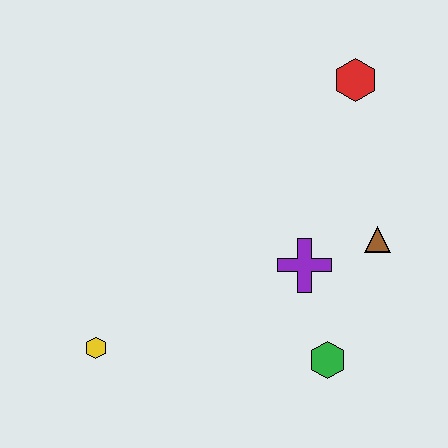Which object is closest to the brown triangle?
The purple cross is closest to the brown triangle.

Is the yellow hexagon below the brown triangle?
Yes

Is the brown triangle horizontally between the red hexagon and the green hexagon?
No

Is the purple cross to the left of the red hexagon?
Yes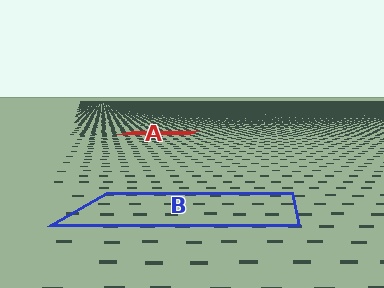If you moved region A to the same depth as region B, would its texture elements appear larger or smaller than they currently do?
They would appear larger. At a closer depth, the same texture elements are projected at a bigger on-screen size.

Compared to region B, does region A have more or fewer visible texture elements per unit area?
Region A has more texture elements per unit area — they are packed more densely because it is farther away.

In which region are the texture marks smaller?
The texture marks are smaller in region A, because it is farther away.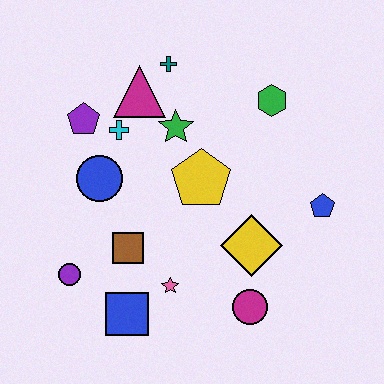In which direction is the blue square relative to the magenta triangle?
The blue square is below the magenta triangle.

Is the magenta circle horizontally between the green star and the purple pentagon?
No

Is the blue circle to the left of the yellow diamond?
Yes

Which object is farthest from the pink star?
The teal cross is farthest from the pink star.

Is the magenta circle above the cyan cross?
No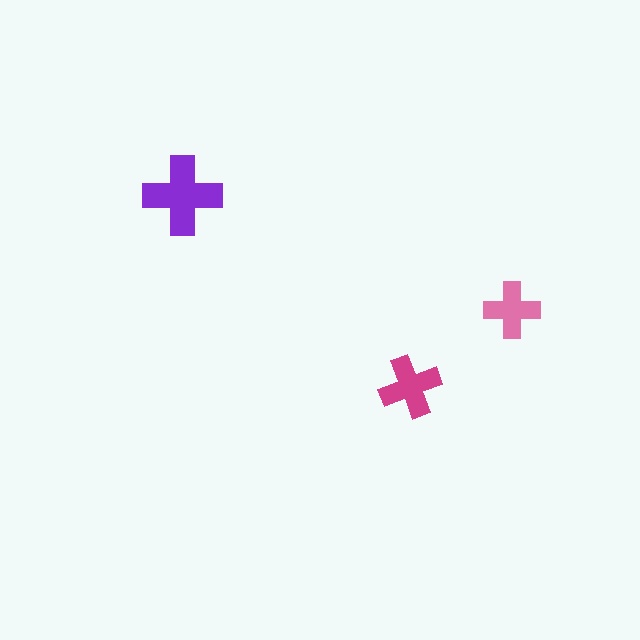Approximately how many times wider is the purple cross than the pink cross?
About 1.5 times wider.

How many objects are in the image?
There are 3 objects in the image.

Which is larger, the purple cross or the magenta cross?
The purple one.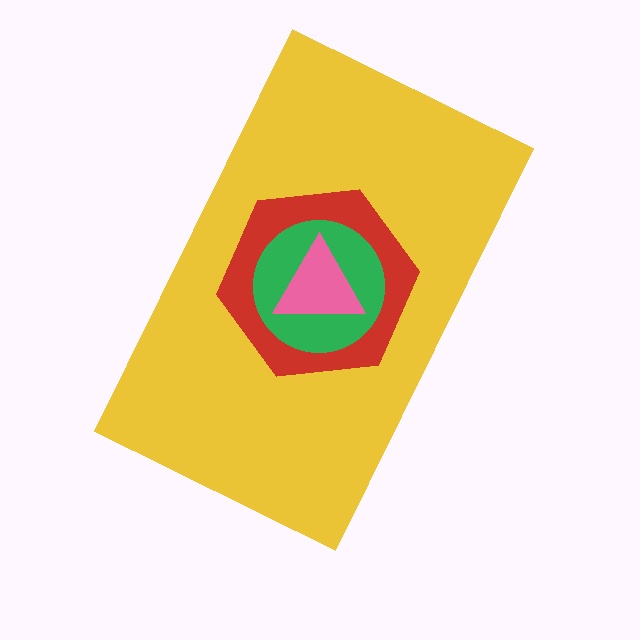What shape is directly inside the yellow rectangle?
The red hexagon.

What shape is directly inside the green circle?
The pink triangle.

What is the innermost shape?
The pink triangle.